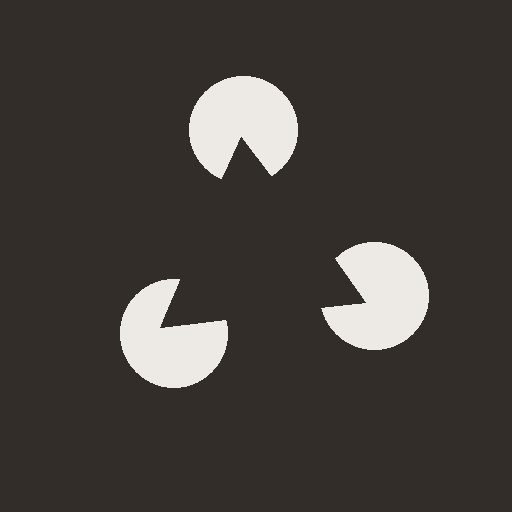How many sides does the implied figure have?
3 sides.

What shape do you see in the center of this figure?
An illusory triangle — its edges are inferred from the aligned wedge cuts in the pac-man discs, not physically drawn.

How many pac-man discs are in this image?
There are 3 — one at each vertex of the illusory triangle.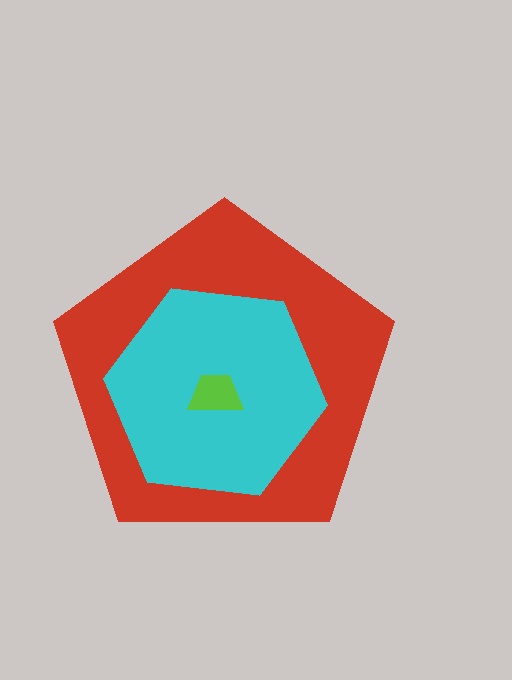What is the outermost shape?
The red pentagon.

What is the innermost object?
The lime trapezoid.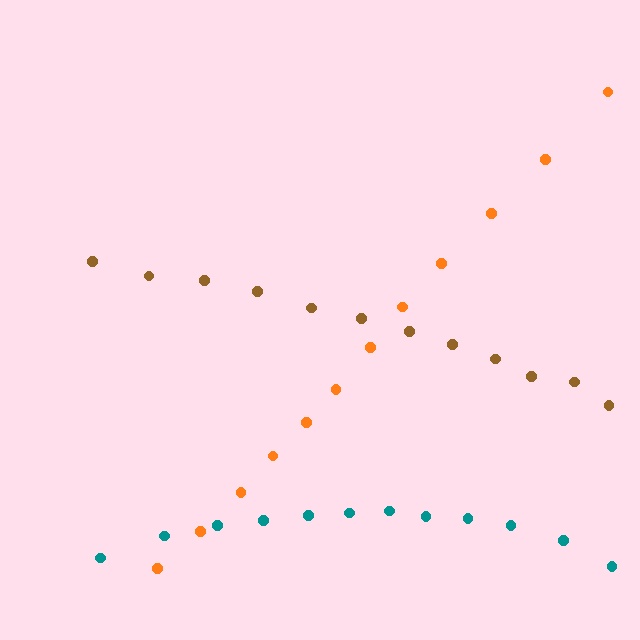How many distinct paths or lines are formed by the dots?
There are 3 distinct paths.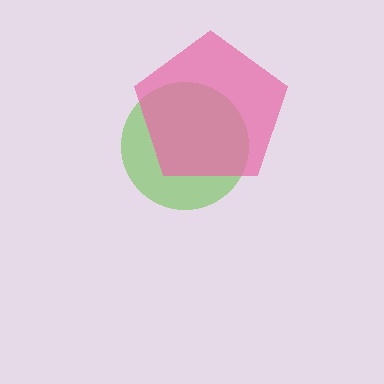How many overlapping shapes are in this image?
There are 2 overlapping shapes in the image.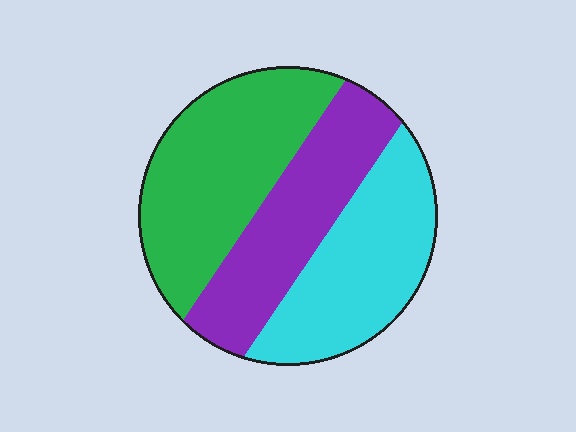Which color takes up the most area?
Green, at roughly 40%.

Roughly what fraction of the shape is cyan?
Cyan takes up about one third (1/3) of the shape.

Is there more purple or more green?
Green.